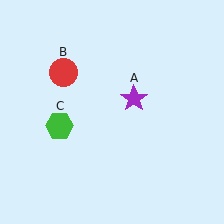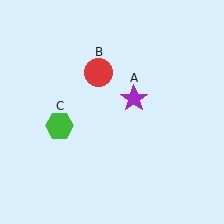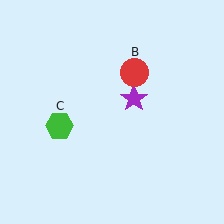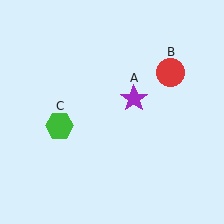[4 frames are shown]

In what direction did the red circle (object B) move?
The red circle (object B) moved right.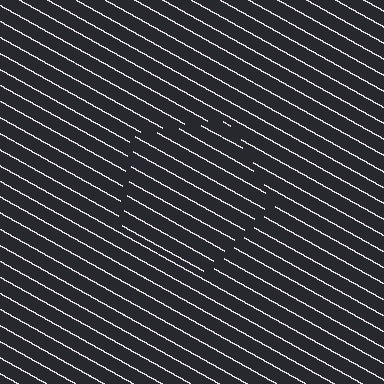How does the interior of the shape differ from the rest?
The interior of the shape contains the same grating, shifted by half a period — the contour is defined by the phase discontinuity where line-ends from the inner and outer gratings abut.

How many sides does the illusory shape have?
5 sides — the line-ends trace a pentagon.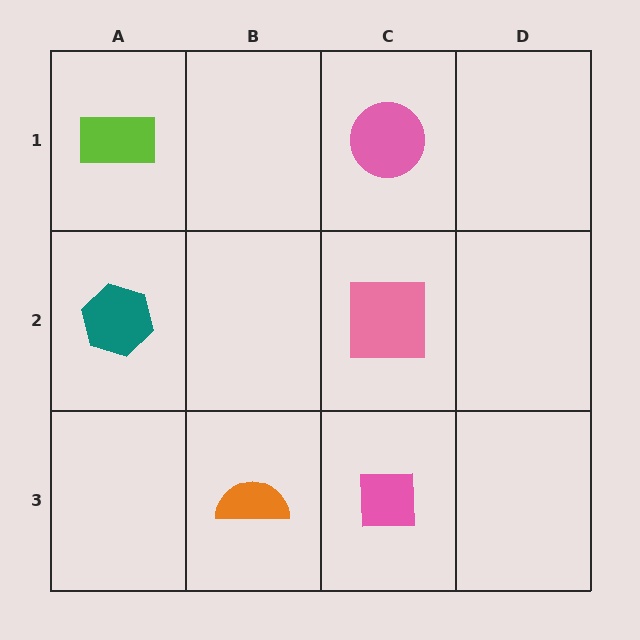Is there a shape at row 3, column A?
No, that cell is empty.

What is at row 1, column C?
A pink circle.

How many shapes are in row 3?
2 shapes.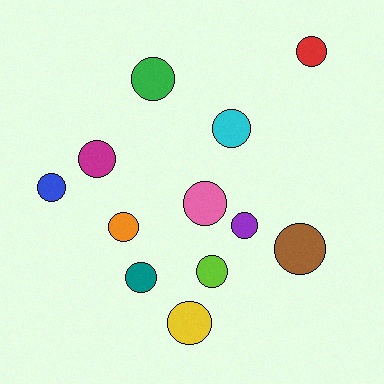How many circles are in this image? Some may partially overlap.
There are 12 circles.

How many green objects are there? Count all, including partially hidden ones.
There is 1 green object.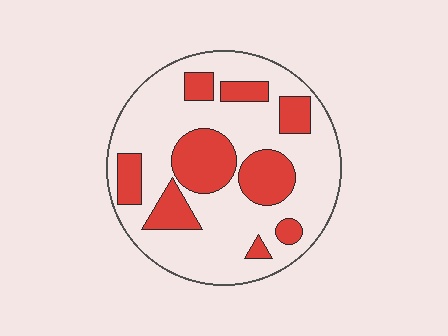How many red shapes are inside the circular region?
9.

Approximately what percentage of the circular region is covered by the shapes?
Approximately 30%.